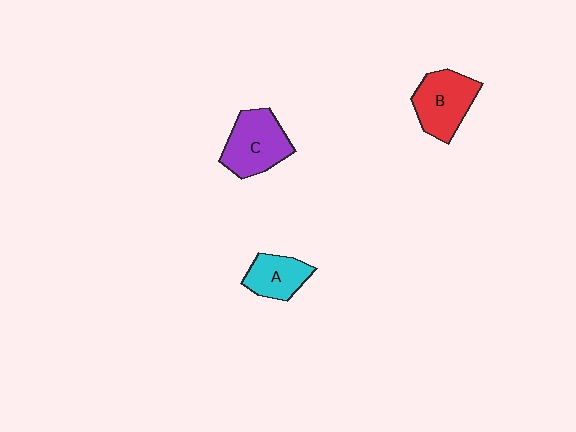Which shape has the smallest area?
Shape A (cyan).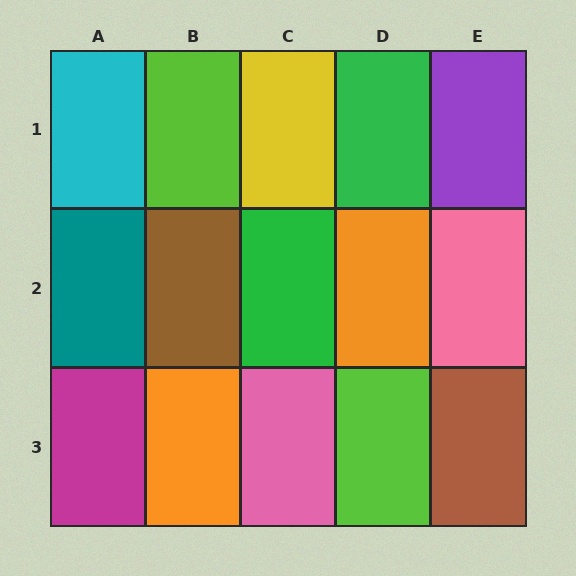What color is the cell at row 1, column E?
Purple.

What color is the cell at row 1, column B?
Lime.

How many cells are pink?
2 cells are pink.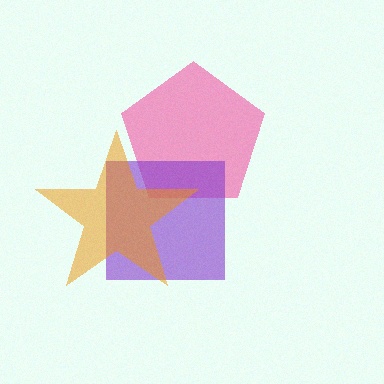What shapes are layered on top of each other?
The layered shapes are: a pink pentagon, a purple square, an orange star.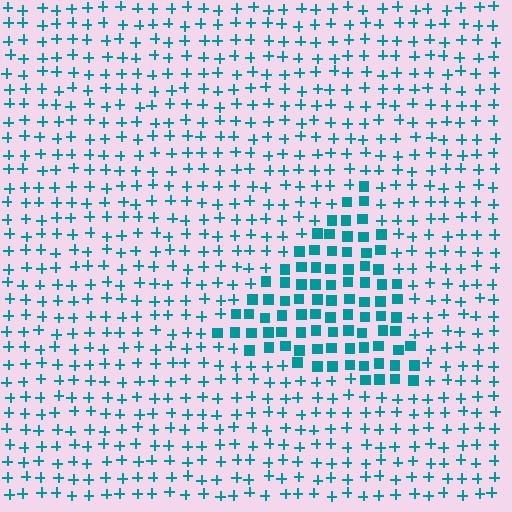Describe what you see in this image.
The image is filled with small teal elements arranged in a uniform grid. A triangle-shaped region contains squares, while the surrounding area contains plus signs. The boundary is defined purely by the change in element shape.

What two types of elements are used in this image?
The image uses squares inside the triangle region and plus signs outside it.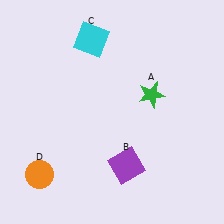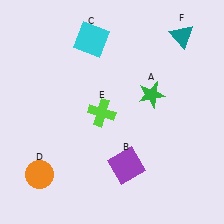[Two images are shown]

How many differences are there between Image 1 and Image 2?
There are 2 differences between the two images.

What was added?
A lime cross (E), a teal triangle (F) were added in Image 2.